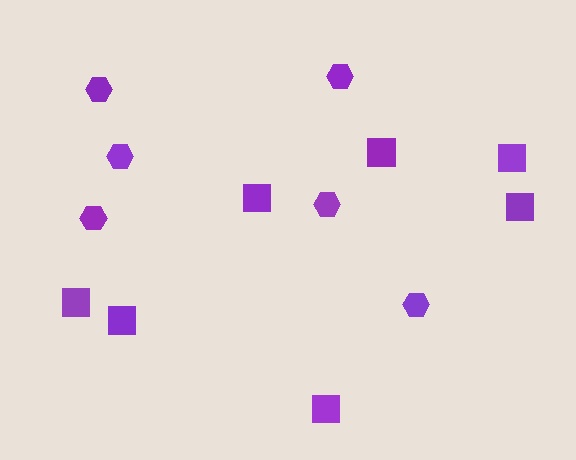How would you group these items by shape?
There are 2 groups: one group of squares (7) and one group of hexagons (6).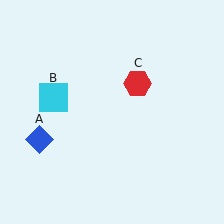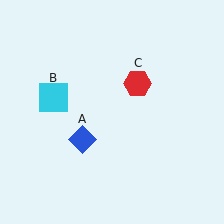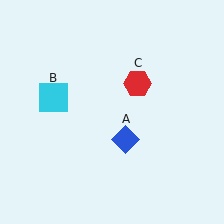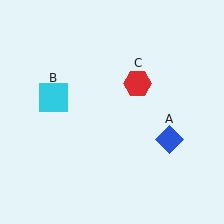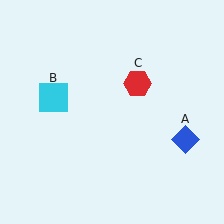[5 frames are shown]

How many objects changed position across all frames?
1 object changed position: blue diamond (object A).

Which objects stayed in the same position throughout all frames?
Cyan square (object B) and red hexagon (object C) remained stationary.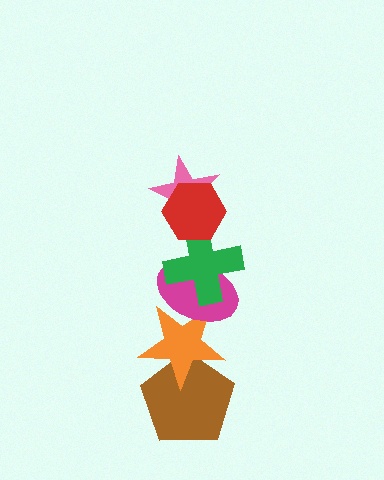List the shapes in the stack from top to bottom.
From top to bottom: the red hexagon, the pink star, the green cross, the magenta ellipse, the orange star, the brown pentagon.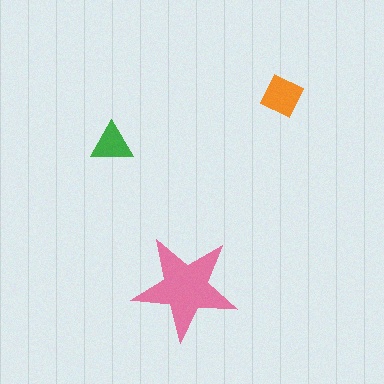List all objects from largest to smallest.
The pink star, the orange diamond, the green triangle.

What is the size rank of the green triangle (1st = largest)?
3rd.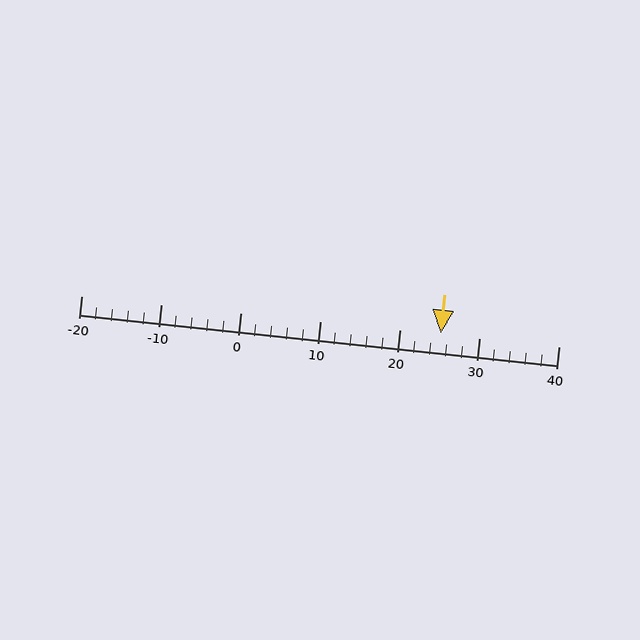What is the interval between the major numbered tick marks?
The major tick marks are spaced 10 units apart.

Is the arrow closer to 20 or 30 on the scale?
The arrow is closer to 30.